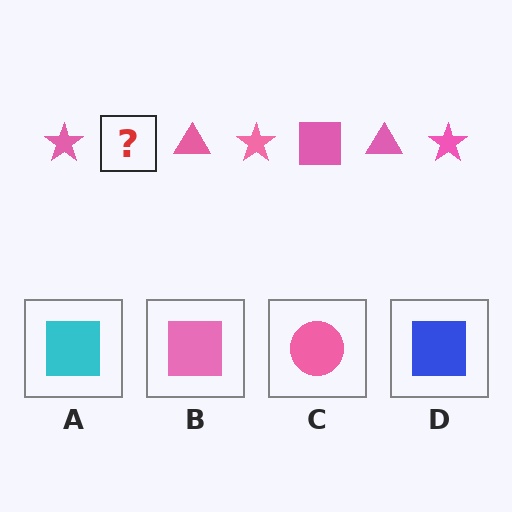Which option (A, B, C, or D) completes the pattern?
B.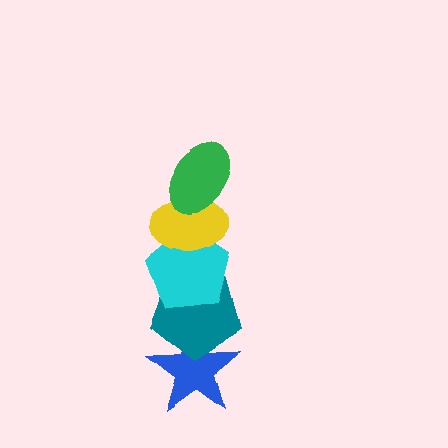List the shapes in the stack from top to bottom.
From top to bottom: the green ellipse, the yellow ellipse, the cyan pentagon, the teal pentagon, the blue star.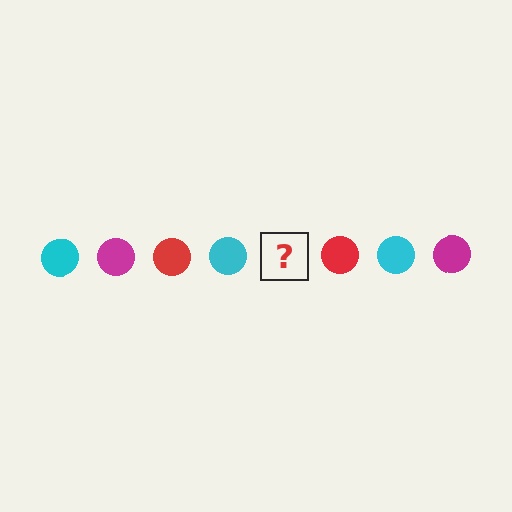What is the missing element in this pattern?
The missing element is a magenta circle.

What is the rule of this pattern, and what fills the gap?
The rule is that the pattern cycles through cyan, magenta, red circles. The gap should be filled with a magenta circle.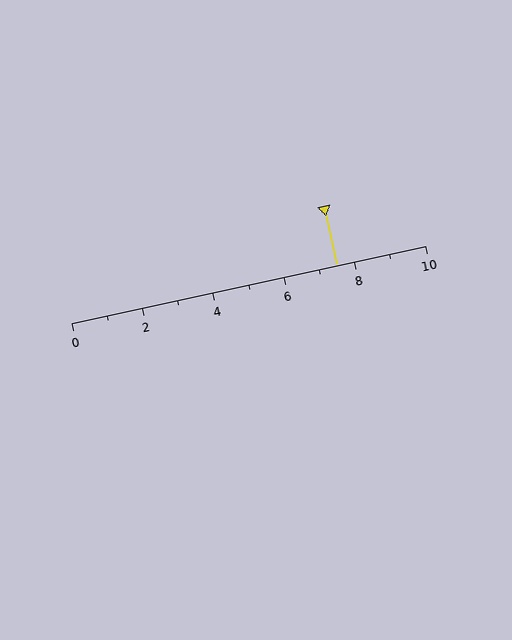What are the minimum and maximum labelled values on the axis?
The axis runs from 0 to 10.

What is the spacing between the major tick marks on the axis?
The major ticks are spaced 2 apart.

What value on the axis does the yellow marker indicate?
The marker indicates approximately 7.5.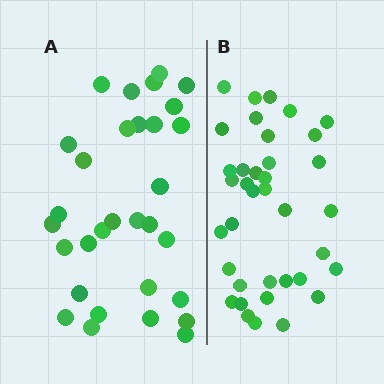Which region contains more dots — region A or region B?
Region B (the right region) has more dots.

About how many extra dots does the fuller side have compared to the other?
Region B has about 6 more dots than region A.